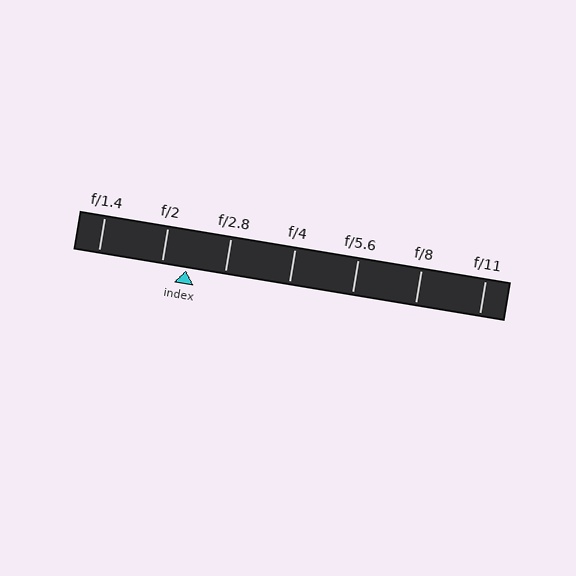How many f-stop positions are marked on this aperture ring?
There are 7 f-stop positions marked.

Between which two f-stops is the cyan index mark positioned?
The index mark is between f/2 and f/2.8.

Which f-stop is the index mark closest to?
The index mark is closest to f/2.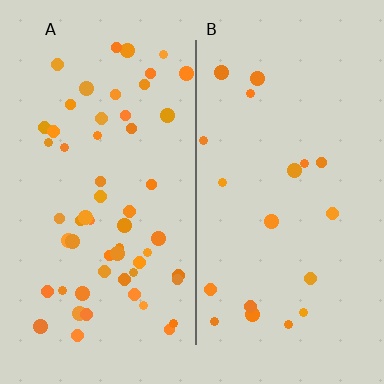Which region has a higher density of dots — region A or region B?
A (the left).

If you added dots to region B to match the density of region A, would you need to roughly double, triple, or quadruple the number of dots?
Approximately triple.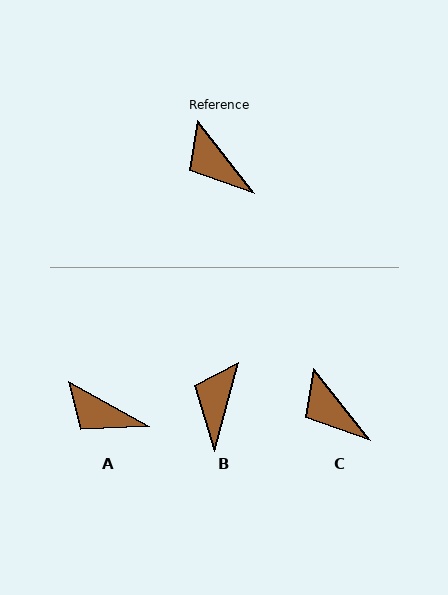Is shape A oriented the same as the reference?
No, it is off by about 23 degrees.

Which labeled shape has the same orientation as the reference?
C.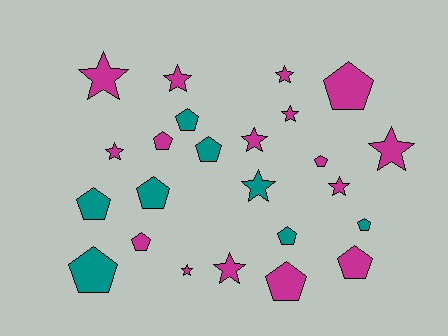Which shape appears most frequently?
Pentagon, with 13 objects.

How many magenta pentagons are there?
There are 6 magenta pentagons.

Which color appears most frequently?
Magenta, with 16 objects.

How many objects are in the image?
There are 24 objects.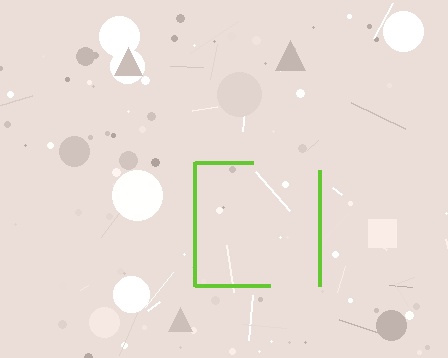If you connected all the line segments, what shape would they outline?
They would outline a square.